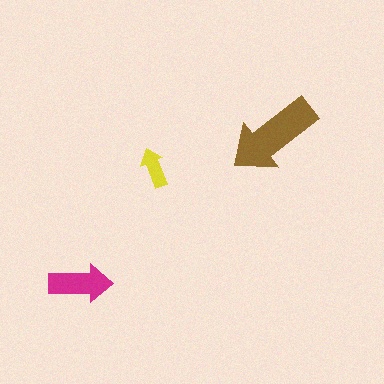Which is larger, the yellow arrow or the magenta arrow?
The magenta one.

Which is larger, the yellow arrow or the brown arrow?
The brown one.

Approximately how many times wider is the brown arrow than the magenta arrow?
About 1.5 times wider.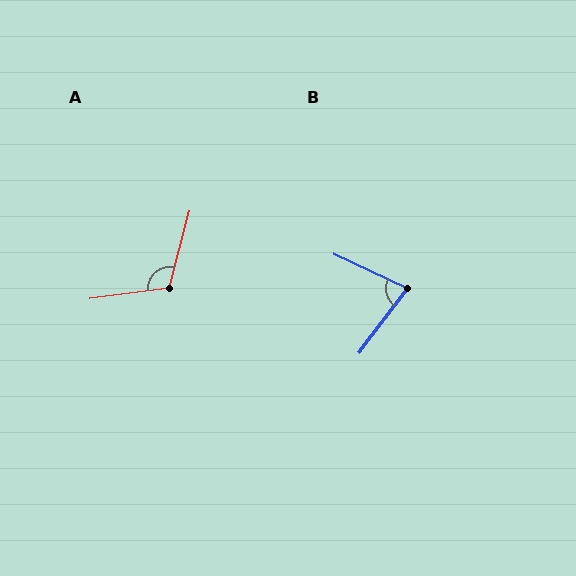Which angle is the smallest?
B, at approximately 78 degrees.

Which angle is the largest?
A, at approximately 113 degrees.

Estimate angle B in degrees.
Approximately 78 degrees.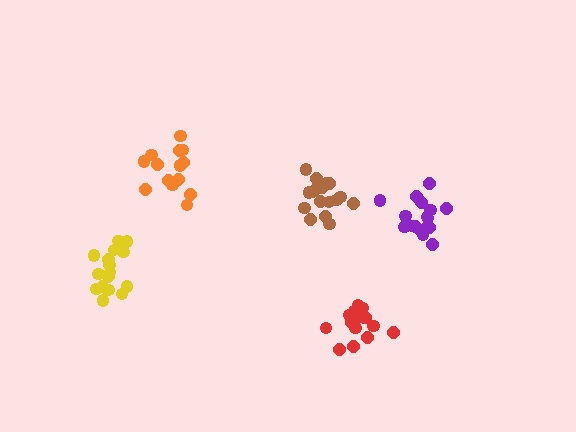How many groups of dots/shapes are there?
There are 5 groups.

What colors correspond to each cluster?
The clusters are colored: brown, purple, red, orange, yellow.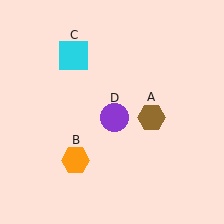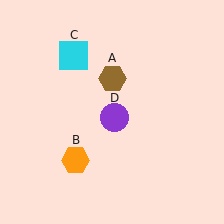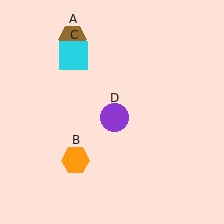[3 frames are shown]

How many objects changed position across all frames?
1 object changed position: brown hexagon (object A).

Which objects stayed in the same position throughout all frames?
Orange hexagon (object B) and cyan square (object C) and purple circle (object D) remained stationary.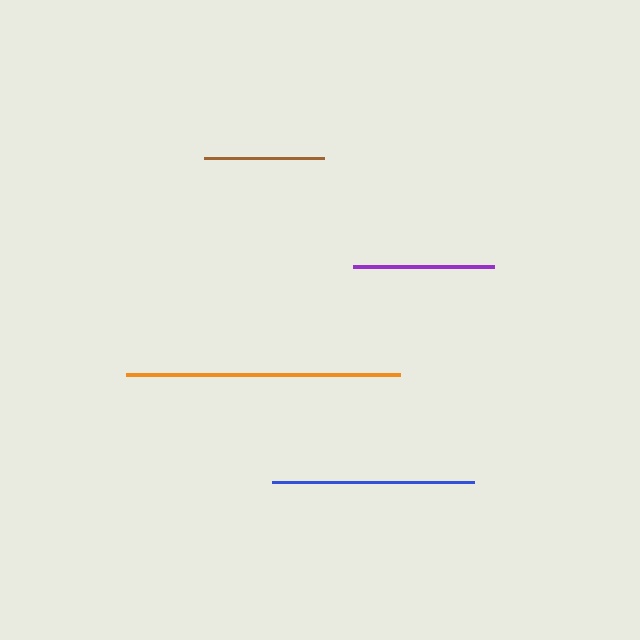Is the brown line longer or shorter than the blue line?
The blue line is longer than the brown line.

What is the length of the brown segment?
The brown segment is approximately 120 pixels long.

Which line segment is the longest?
The orange line is the longest at approximately 274 pixels.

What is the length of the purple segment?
The purple segment is approximately 141 pixels long.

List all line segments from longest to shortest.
From longest to shortest: orange, blue, purple, brown.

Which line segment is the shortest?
The brown line is the shortest at approximately 120 pixels.